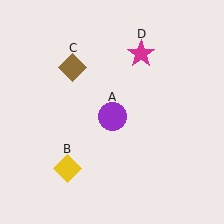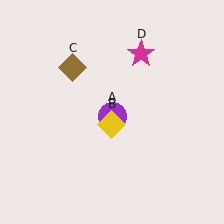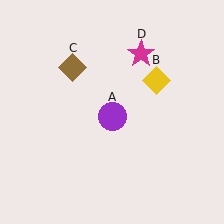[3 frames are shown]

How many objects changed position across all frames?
1 object changed position: yellow diamond (object B).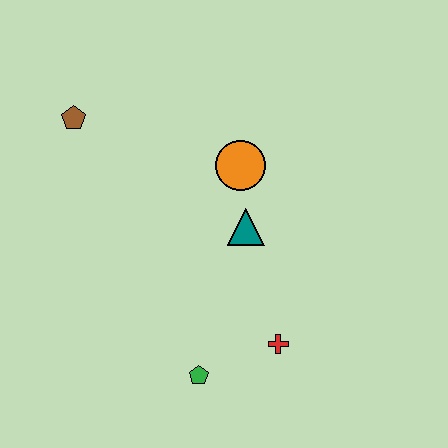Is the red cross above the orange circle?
No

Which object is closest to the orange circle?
The teal triangle is closest to the orange circle.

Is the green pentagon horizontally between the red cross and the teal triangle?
No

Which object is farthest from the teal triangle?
The brown pentagon is farthest from the teal triangle.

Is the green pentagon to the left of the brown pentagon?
No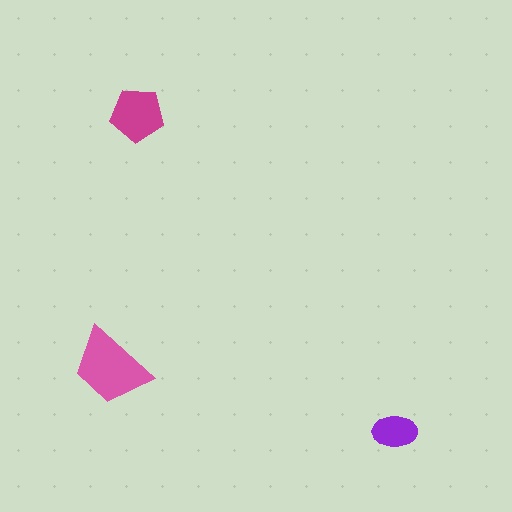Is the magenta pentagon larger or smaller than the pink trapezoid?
Smaller.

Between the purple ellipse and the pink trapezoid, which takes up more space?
The pink trapezoid.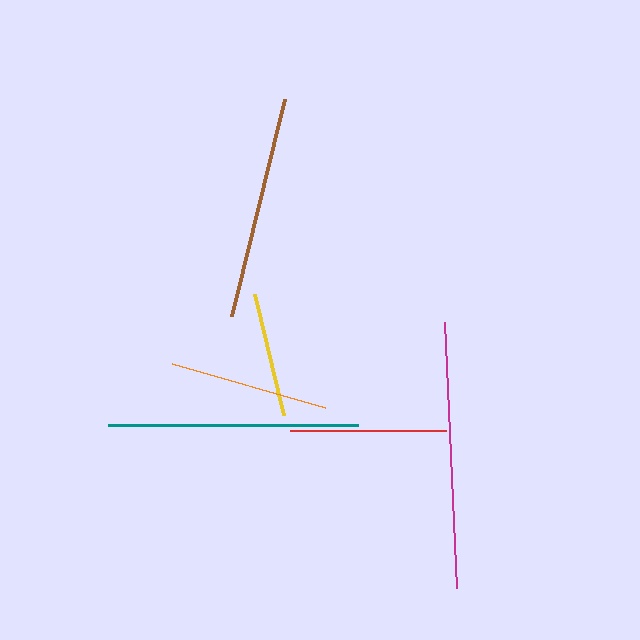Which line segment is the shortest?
The yellow line is the shortest at approximately 125 pixels.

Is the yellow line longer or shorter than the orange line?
The orange line is longer than the yellow line.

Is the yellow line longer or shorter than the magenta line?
The magenta line is longer than the yellow line.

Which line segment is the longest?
The magenta line is the longest at approximately 266 pixels.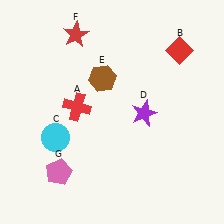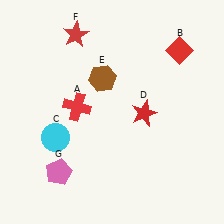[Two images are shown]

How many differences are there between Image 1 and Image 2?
There is 1 difference between the two images.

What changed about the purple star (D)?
In Image 1, D is purple. In Image 2, it changed to red.